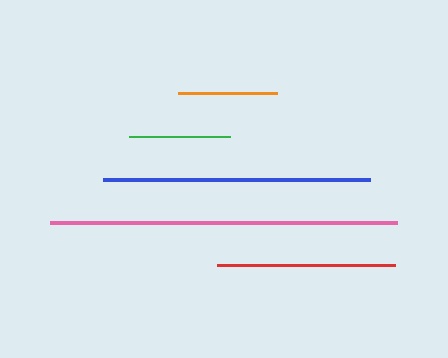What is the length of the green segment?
The green segment is approximately 101 pixels long.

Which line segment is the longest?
The pink line is the longest at approximately 347 pixels.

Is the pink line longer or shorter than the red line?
The pink line is longer than the red line.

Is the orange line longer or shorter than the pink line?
The pink line is longer than the orange line.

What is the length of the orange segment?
The orange segment is approximately 99 pixels long.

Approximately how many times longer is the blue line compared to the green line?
The blue line is approximately 2.6 times the length of the green line.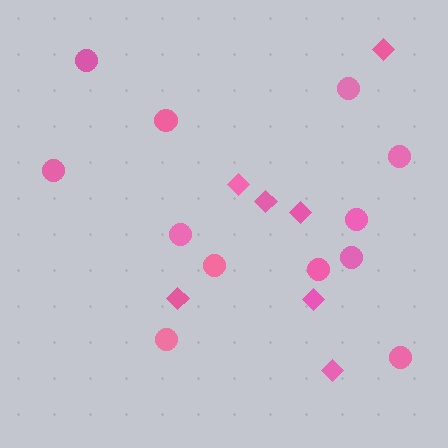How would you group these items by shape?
There are 2 groups: one group of circles (12) and one group of diamonds (7).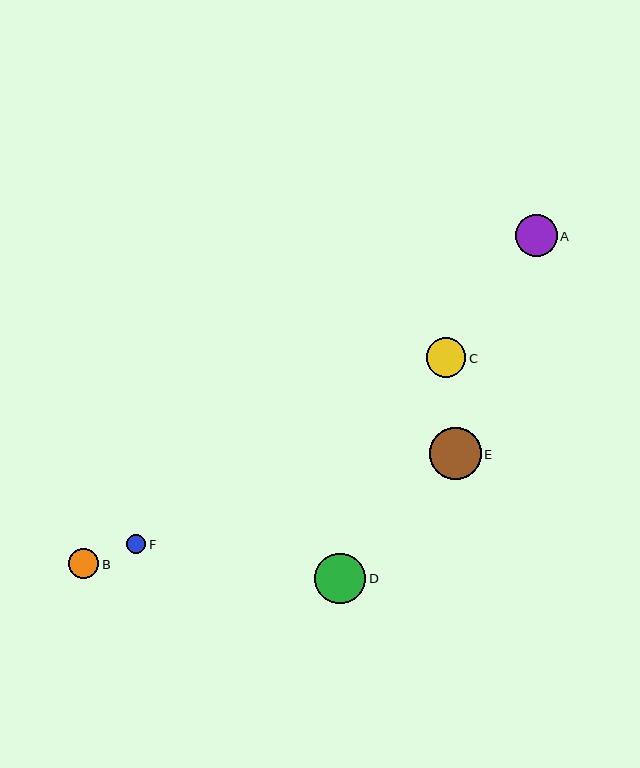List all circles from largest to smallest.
From largest to smallest: E, D, A, C, B, F.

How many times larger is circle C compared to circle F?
Circle C is approximately 2.0 times the size of circle F.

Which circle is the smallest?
Circle F is the smallest with a size of approximately 20 pixels.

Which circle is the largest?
Circle E is the largest with a size of approximately 52 pixels.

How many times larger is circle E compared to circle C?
Circle E is approximately 1.3 times the size of circle C.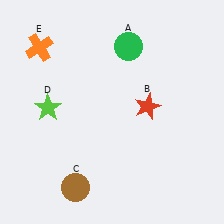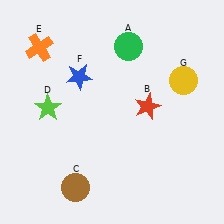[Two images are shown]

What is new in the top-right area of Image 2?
A yellow circle (G) was added in the top-right area of Image 2.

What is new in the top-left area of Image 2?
A blue star (F) was added in the top-left area of Image 2.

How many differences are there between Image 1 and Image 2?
There are 2 differences between the two images.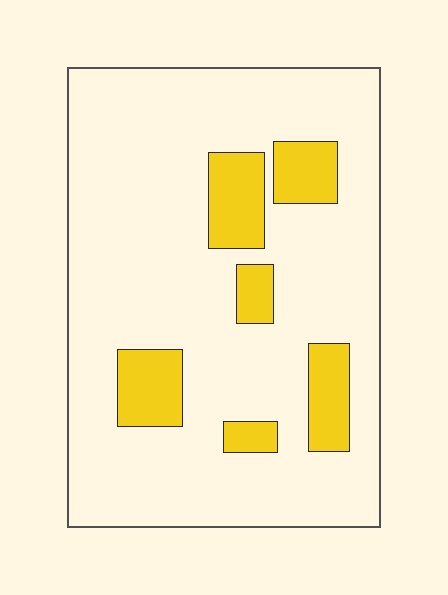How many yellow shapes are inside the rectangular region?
6.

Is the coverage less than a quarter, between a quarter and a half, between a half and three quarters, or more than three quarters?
Less than a quarter.